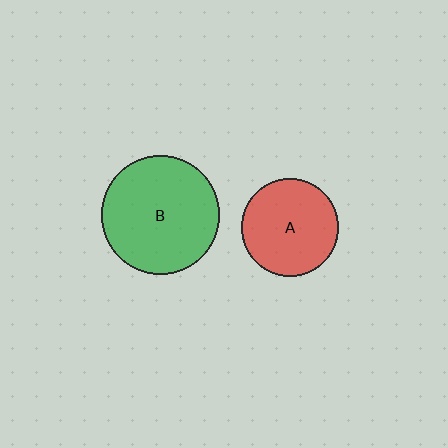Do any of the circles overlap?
No, none of the circles overlap.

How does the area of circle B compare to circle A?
Approximately 1.5 times.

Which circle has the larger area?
Circle B (green).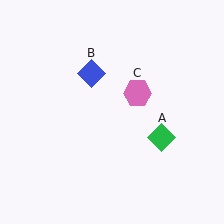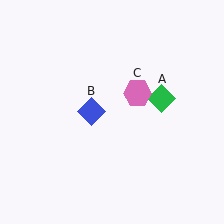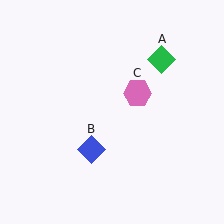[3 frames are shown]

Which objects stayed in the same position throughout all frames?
Pink hexagon (object C) remained stationary.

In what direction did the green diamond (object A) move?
The green diamond (object A) moved up.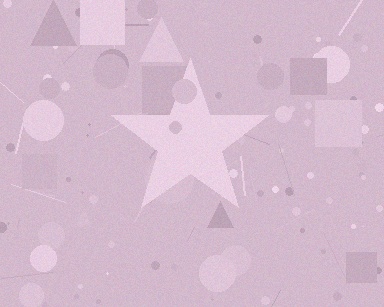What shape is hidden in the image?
A star is hidden in the image.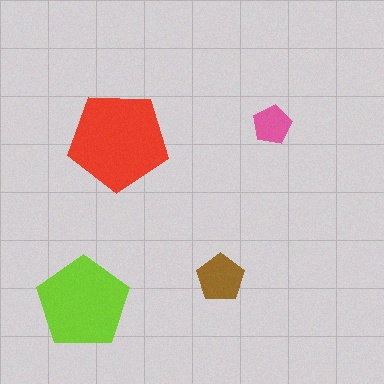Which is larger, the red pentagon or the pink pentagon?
The red one.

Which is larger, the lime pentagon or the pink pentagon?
The lime one.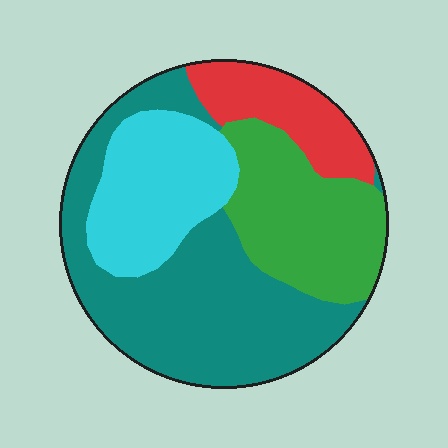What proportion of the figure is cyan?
Cyan covers 21% of the figure.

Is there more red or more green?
Green.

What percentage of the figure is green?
Green covers about 25% of the figure.